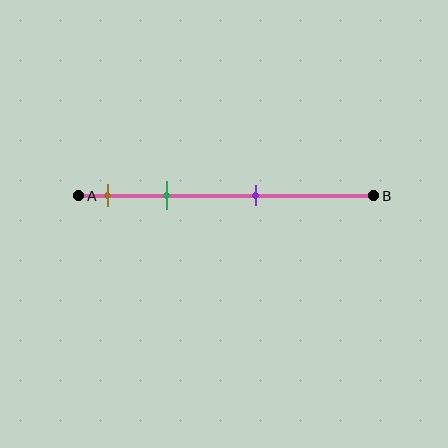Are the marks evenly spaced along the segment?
No, the marks are not evenly spaced.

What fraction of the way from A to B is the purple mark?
The purple mark is approximately 60% (0.6) of the way from A to B.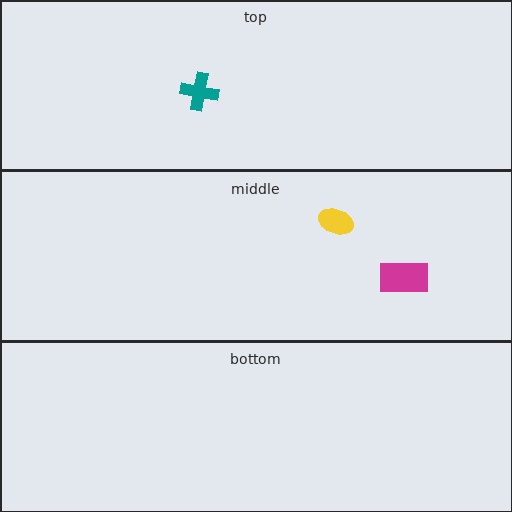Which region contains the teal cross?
The top region.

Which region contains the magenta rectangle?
The middle region.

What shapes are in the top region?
The teal cross.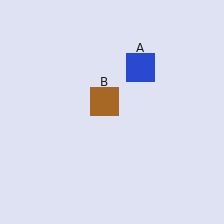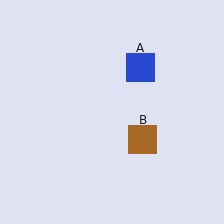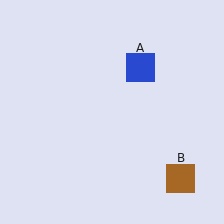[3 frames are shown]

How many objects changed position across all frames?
1 object changed position: brown square (object B).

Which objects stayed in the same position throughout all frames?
Blue square (object A) remained stationary.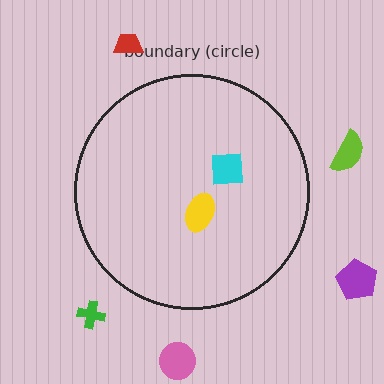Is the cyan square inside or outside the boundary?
Inside.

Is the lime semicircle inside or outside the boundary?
Outside.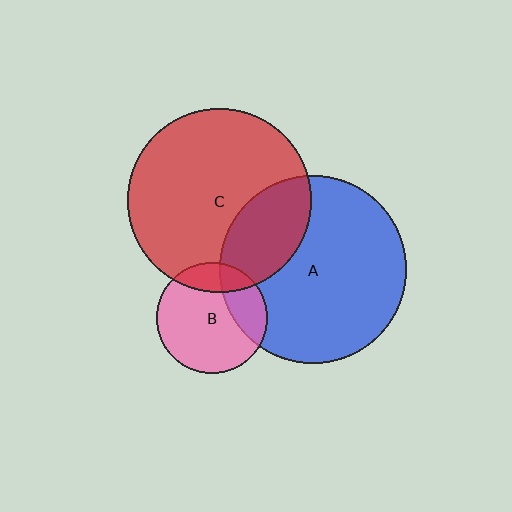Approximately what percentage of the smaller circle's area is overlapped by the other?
Approximately 25%.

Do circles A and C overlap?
Yes.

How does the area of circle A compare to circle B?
Approximately 2.9 times.